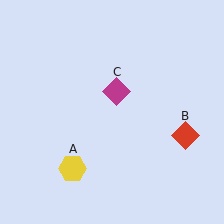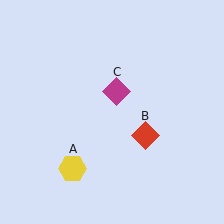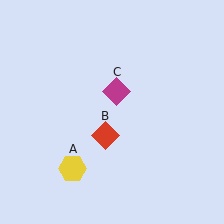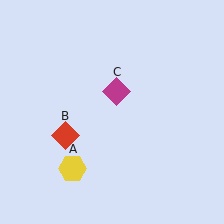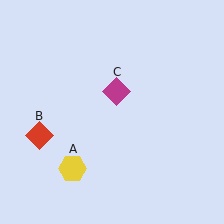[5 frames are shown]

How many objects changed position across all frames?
1 object changed position: red diamond (object B).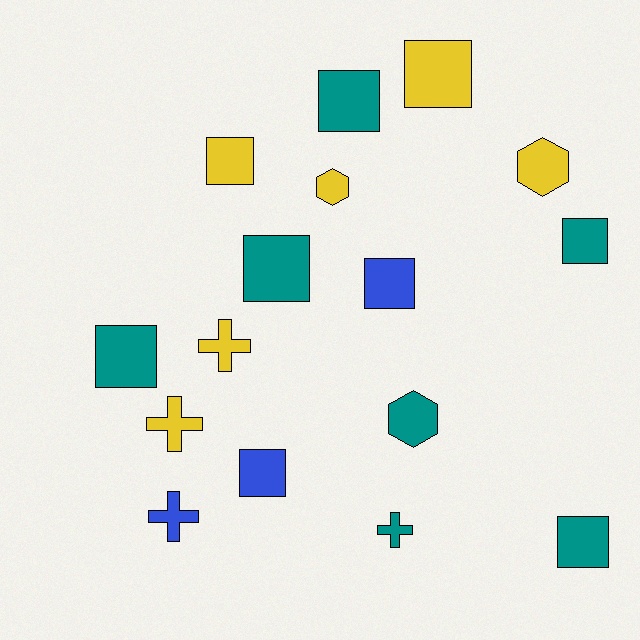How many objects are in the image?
There are 16 objects.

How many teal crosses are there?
There is 1 teal cross.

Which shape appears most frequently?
Square, with 9 objects.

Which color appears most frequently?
Teal, with 7 objects.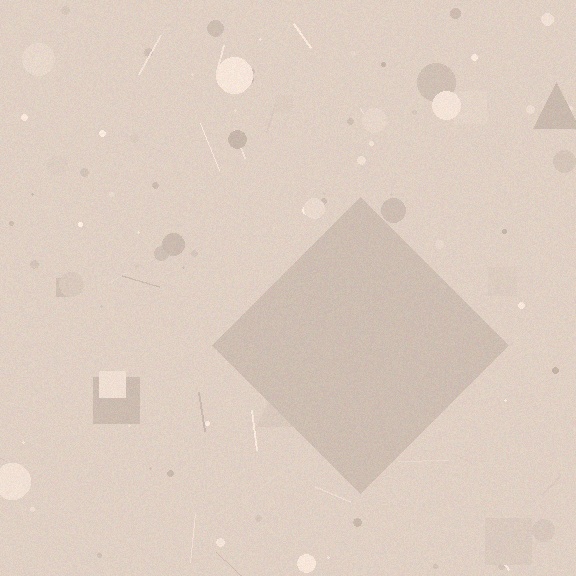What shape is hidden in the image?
A diamond is hidden in the image.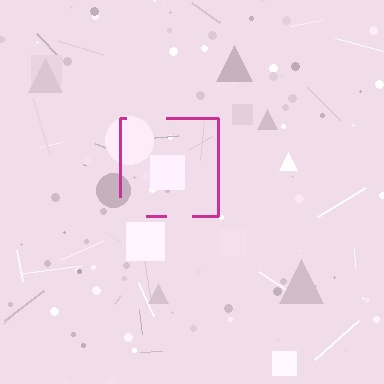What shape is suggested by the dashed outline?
The dashed outline suggests a square.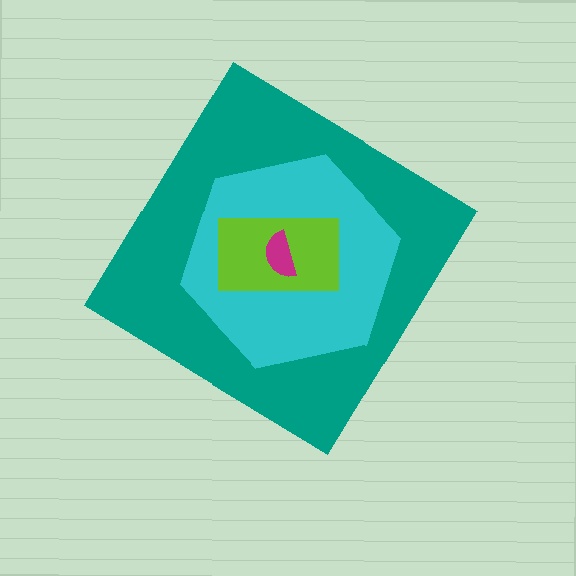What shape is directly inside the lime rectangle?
The magenta semicircle.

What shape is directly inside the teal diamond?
The cyan hexagon.